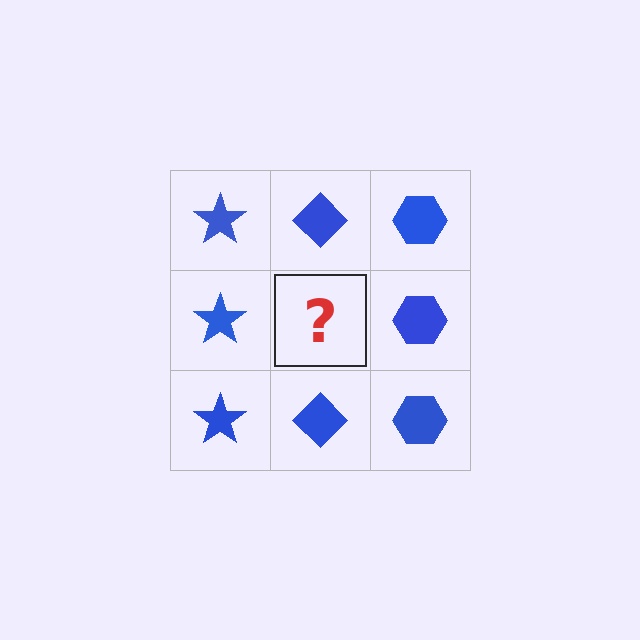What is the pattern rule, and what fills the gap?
The rule is that each column has a consistent shape. The gap should be filled with a blue diamond.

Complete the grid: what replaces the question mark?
The question mark should be replaced with a blue diamond.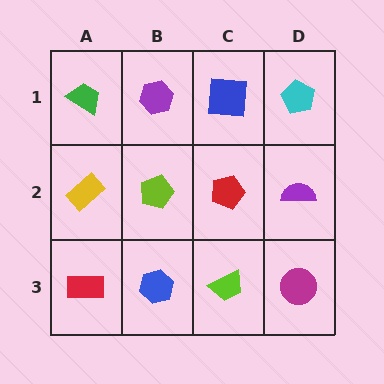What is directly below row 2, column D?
A magenta circle.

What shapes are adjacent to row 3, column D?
A purple semicircle (row 2, column D), a lime trapezoid (row 3, column C).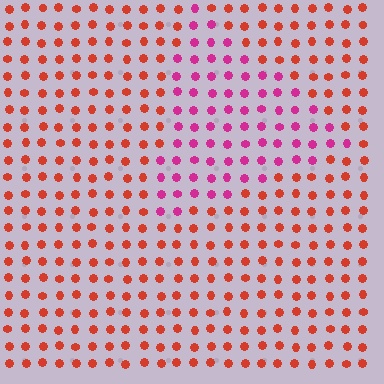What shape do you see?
I see a triangle.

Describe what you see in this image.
The image is filled with small red elements in a uniform arrangement. A triangle-shaped region is visible where the elements are tinted to a slightly different hue, forming a subtle color boundary.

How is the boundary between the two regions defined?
The boundary is defined purely by a slight shift in hue (about 44 degrees). Spacing, size, and orientation are identical on both sides.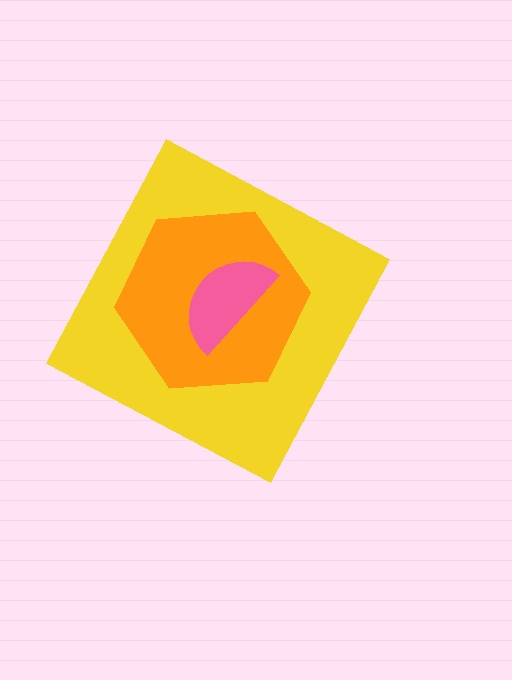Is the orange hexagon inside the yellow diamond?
Yes.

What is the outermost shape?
The yellow diamond.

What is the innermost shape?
The pink semicircle.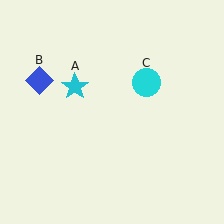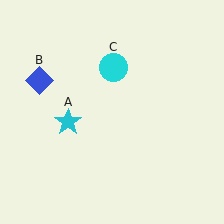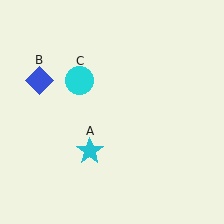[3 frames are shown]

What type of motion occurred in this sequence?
The cyan star (object A), cyan circle (object C) rotated counterclockwise around the center of the scene.